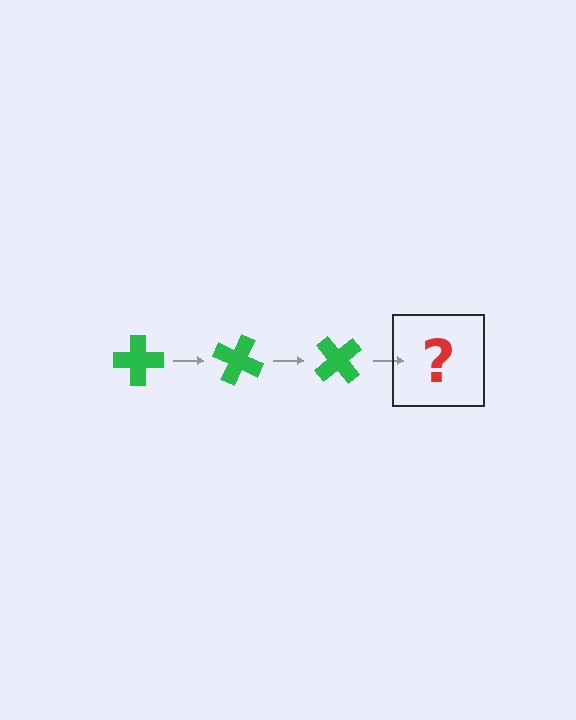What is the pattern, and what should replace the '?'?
The pattern is that the cross rotates 25 degrees each step. The '?' should be a green cross rotated 75 degrees.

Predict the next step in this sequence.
The next step is a green cross rotated 75 degrees.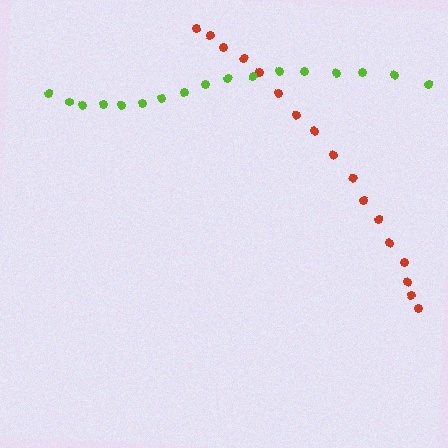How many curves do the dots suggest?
There are 2 distinct paths.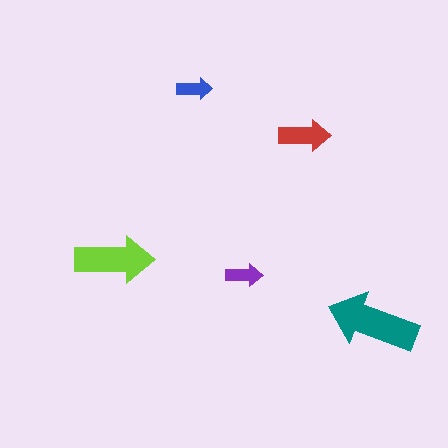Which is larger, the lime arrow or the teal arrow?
The teal one.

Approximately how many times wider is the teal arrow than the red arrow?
About 1.5 times wider.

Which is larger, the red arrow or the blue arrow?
The red one.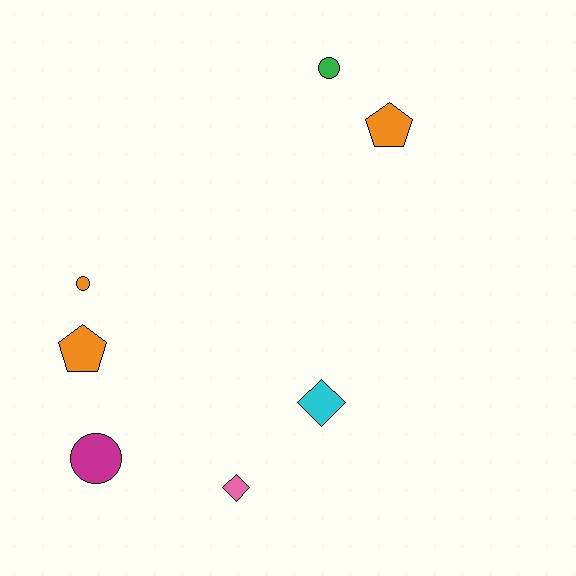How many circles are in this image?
There are 3 circles.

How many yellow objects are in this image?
There are no yellow objects.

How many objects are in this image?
There are 7 objects.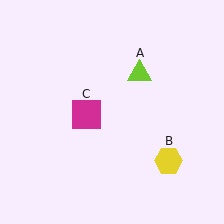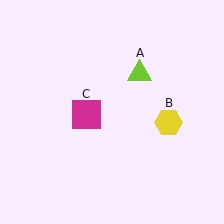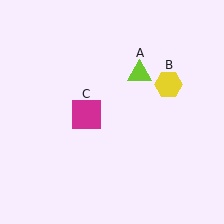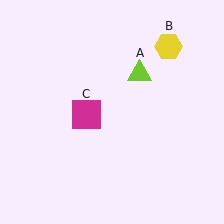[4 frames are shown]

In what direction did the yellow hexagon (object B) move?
The yellow hexagon (object B) moved up.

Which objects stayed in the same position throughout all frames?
Lime triangle (object A) and magenta square (object C) remained stationary.